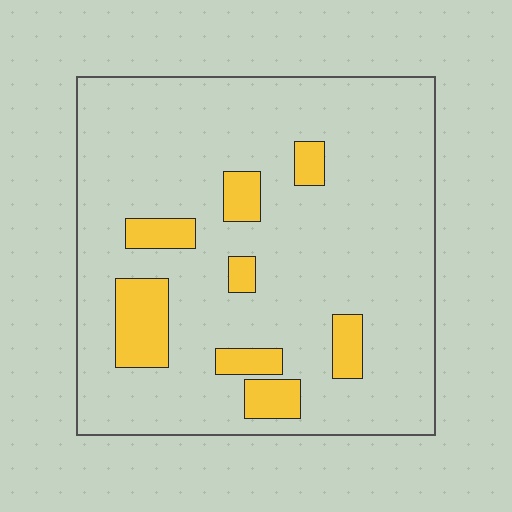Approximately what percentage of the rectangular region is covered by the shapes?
Approximately 15%.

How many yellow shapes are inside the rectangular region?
8.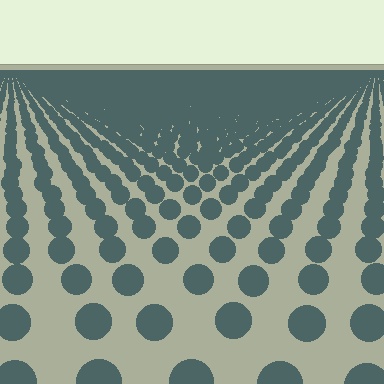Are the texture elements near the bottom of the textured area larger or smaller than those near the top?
Larger. Near the bottom, elements are closer to the viewer and appear at a bigger on-screen size.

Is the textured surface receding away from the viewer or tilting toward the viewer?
The surface is receding away from the viewer. Texture elements get smaller and denser toward the top.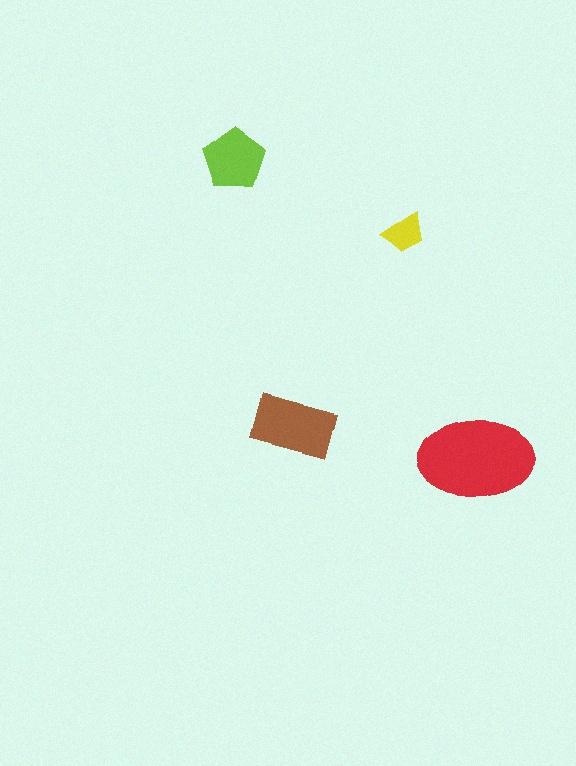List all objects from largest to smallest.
The red ellipse, the brown rectangle, the lime pentagon, the yellow trapezoid.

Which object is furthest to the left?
The lime pentagon is leftmost.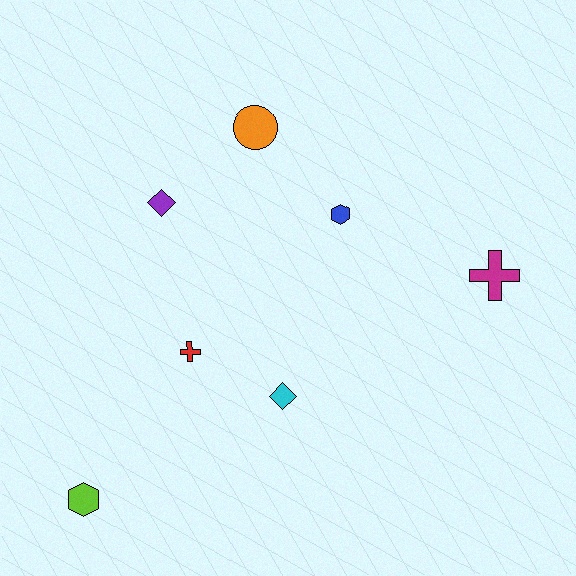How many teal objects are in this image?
There are no teal objects.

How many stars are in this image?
There are no stars.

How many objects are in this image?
There are 7 objects.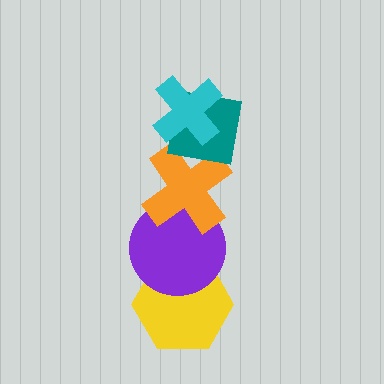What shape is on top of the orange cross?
The teal square is on top of the orange cross.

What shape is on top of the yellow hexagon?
The purple circle is on top of the yellow hexagon.